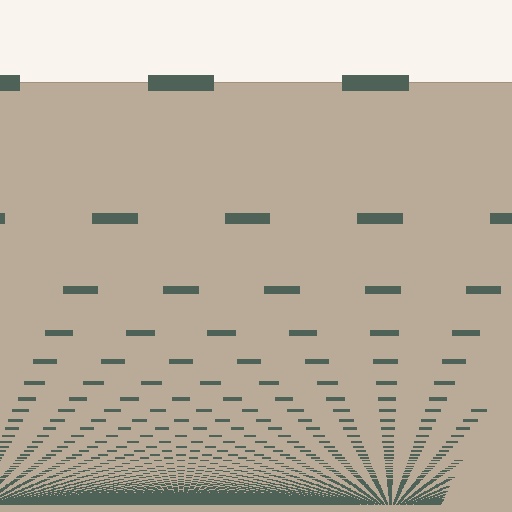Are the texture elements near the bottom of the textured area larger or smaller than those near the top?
Smaller. The gradient is inverted — elements near the bottom are smaller and denser.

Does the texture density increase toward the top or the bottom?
Density increases toward the bottom.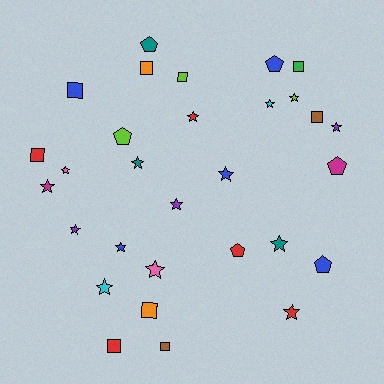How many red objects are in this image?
There are 5 red objects.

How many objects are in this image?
There are 30 objects.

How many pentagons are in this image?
There are 6 pentagons.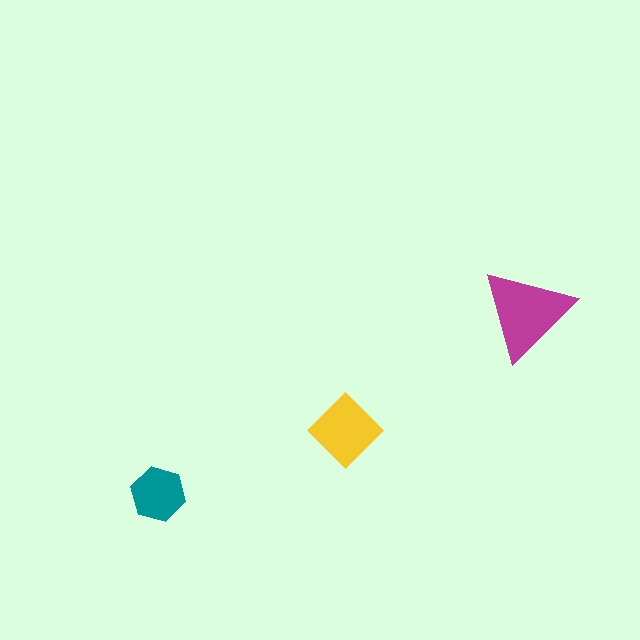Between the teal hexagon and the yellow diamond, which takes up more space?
The yellow diamond.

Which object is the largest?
The magenta triangle.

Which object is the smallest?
The teal hexagon.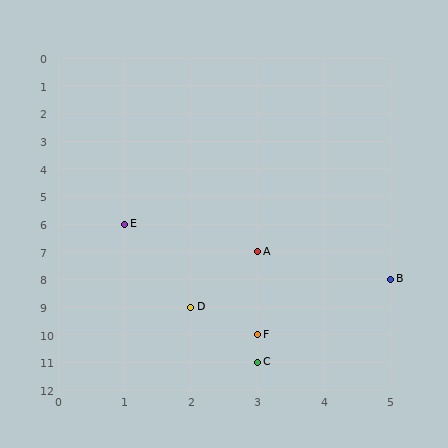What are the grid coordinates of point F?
Point F is at grid coordinates (3, 10).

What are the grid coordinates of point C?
Point C is at grid coordinates (3, 11).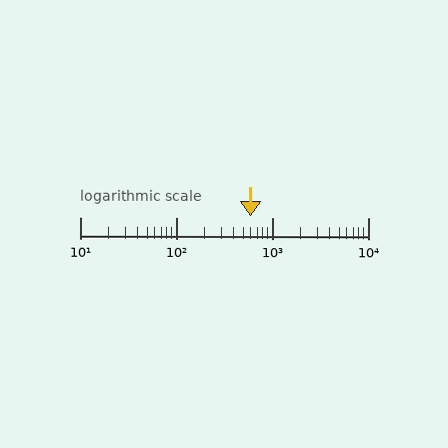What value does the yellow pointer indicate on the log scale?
The pointer indicates approximately 590.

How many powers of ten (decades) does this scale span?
The scale spans 3 decades, from 10 to 10000.